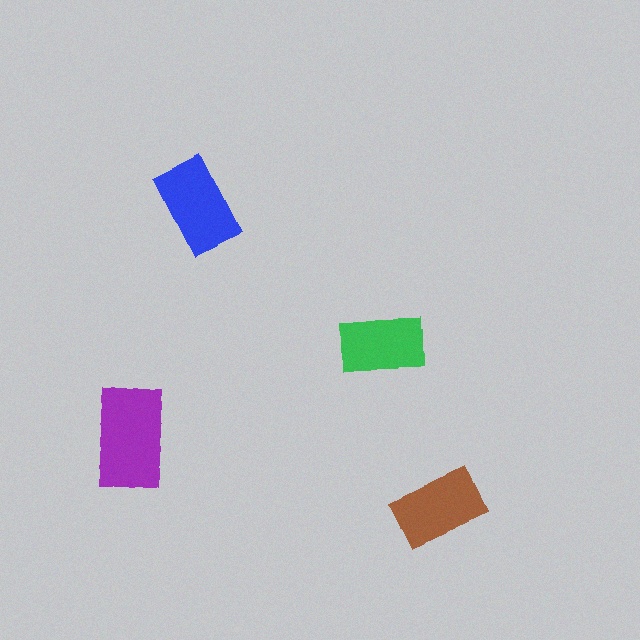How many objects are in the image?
There are 4 objects in the image.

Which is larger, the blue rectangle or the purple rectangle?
The purple one.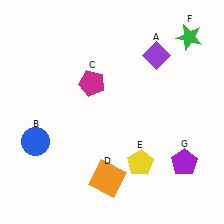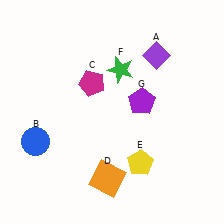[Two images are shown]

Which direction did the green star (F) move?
The green star (F) moved left.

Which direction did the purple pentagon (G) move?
The purple pentagon (G) moved up.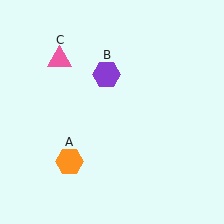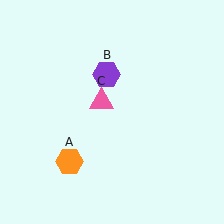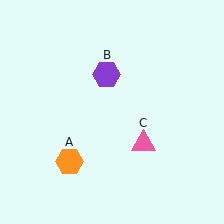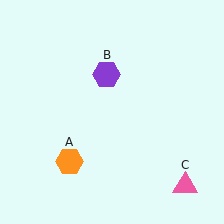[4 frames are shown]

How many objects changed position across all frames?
1 object changed position: pink triangle (object C).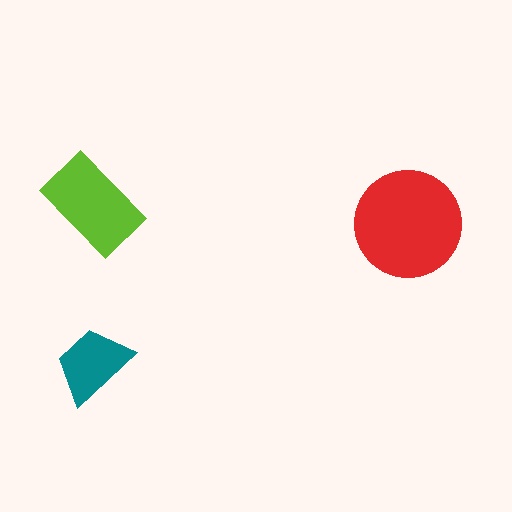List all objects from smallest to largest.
The teal trapezoid, the lime rectangle, the red circle.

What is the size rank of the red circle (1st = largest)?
1st.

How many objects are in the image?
There are 3 objects in the image.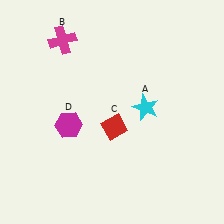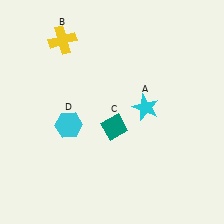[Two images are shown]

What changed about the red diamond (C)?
In Image 1, C is red. In Image 2, it changed to teal.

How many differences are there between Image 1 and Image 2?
There are 3 differences between the two images.